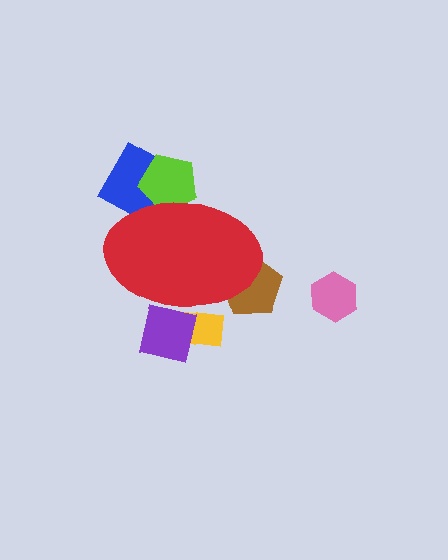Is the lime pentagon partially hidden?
Yes, the lime pentagon is partially hidden behind the red ellipse.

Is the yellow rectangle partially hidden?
Yes, the yellow rectangle is partially hidden behind the red ellipse.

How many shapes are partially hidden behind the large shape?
5 shapes are partially hidden.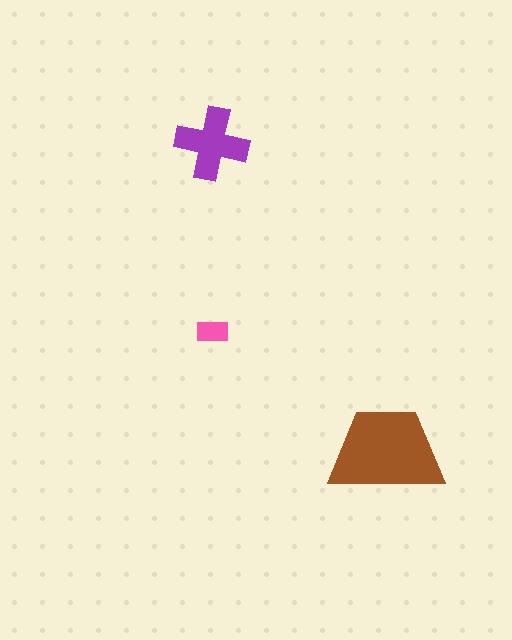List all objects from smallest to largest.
The pink rectangle, the purple cross, the brown trapezoid.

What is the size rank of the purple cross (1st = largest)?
2nd.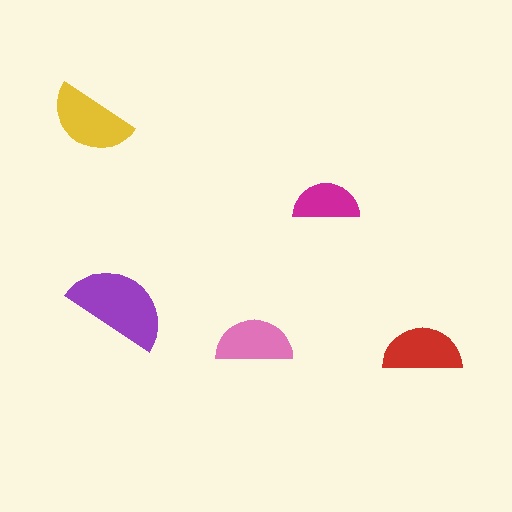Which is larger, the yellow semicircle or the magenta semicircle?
The yellow one.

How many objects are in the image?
There are 5 objects in the image.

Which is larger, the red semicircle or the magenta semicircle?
The red one.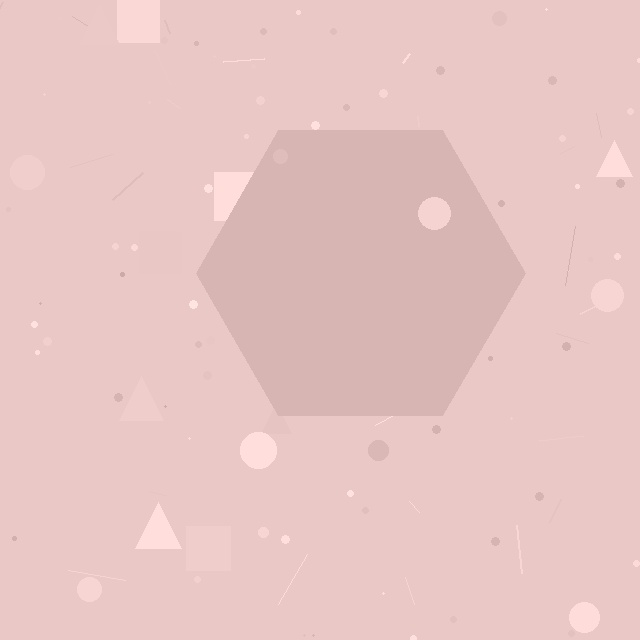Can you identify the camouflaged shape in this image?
The camouflaged shape is a hexagon.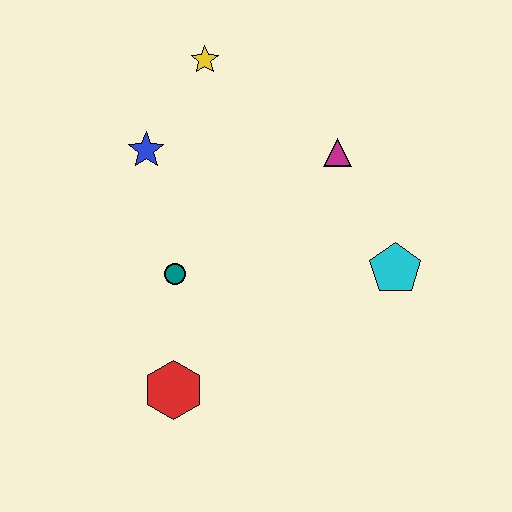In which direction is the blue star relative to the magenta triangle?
The blue star is to the left of the magenta triangle.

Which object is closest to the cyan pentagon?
The magenta triangle is closest to the cyan pentagon.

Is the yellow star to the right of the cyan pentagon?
No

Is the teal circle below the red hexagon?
No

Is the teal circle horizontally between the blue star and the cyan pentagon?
Yes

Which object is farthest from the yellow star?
The red hexagon is farthest from the yellow star.